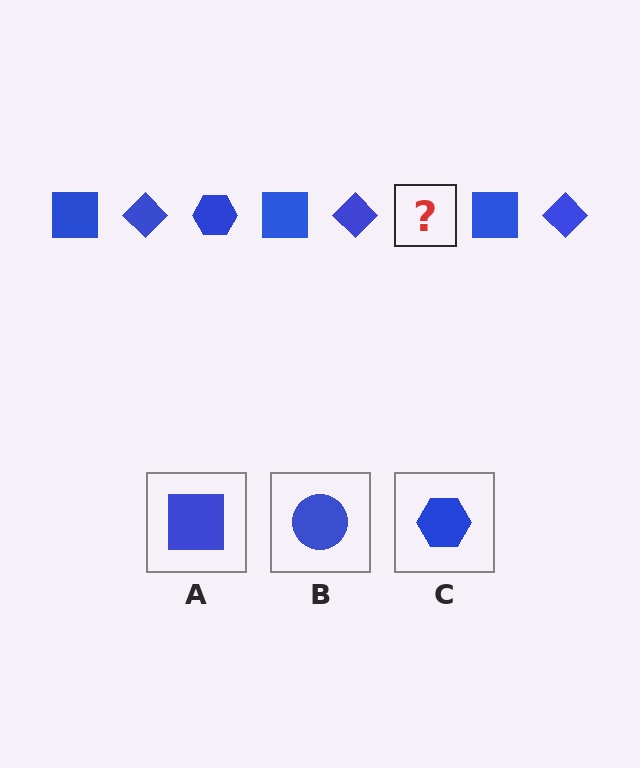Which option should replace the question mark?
Option C.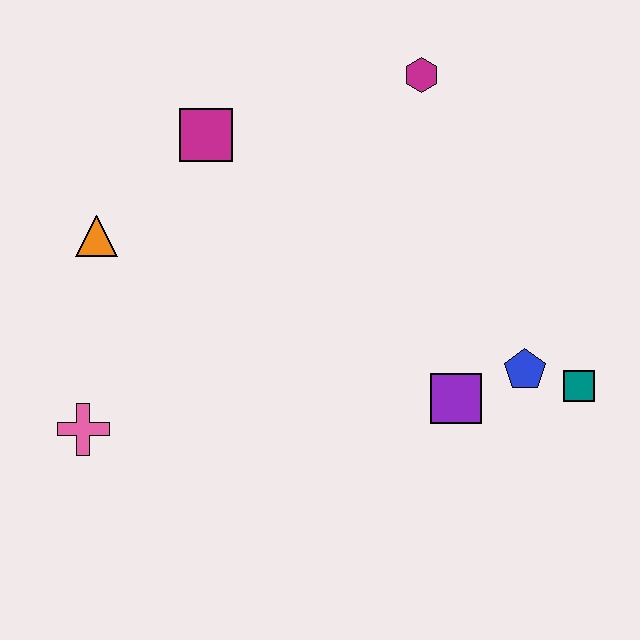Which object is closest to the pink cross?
The orange triangle is closest to the pink cross.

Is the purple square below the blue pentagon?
Yes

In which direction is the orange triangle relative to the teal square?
The orange triangle is to the left of the teal square.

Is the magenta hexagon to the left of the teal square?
Yes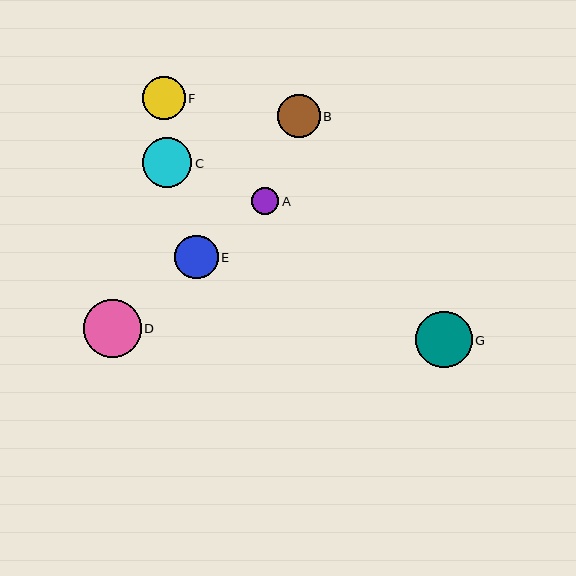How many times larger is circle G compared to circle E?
Circle G is approximately 1.3 times the size of circle E.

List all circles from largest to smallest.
From largest to smallest: D, G, C, E, B, F, A.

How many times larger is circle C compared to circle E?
Circle C is approximately 1.1 times the size of circle E.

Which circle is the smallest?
Circle A is the smallest with a size of approximately 27 pixels.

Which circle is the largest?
Circle D is the largest with a size of approximately 58 pixels.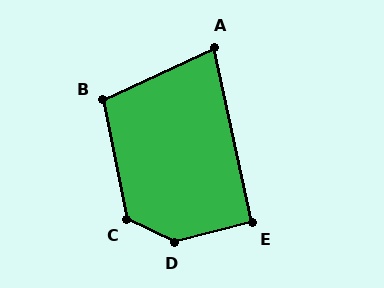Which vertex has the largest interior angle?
D, at approximately 141 degrees.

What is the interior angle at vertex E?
Approximately 92 degrees (approximately right).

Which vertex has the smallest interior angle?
A, at approximately 77 degrees.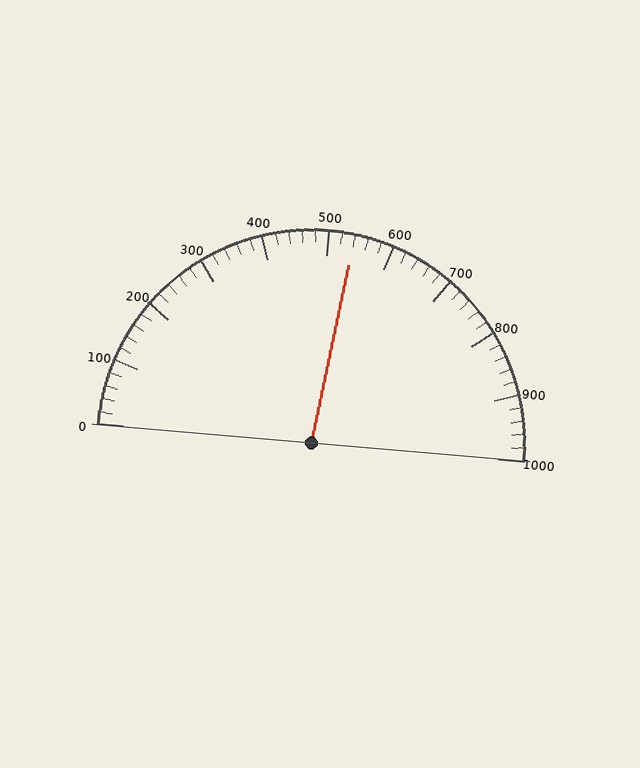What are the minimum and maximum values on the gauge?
The gauge ranges from 0 to 1000.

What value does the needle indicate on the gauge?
The needle indicates approximately 540.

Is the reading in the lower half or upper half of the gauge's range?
The reading is in the upper half of the range (0 to 1000).